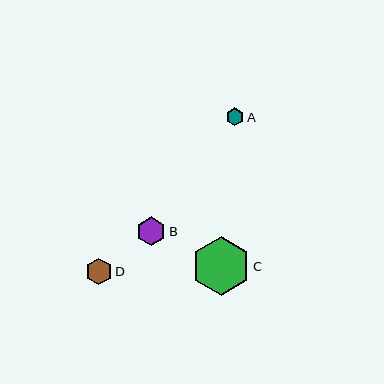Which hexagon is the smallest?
Hexagon A is the smallest with a size of approximately 18 pixels.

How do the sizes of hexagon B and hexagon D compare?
Hexagon B and hexagon D are approximately the same size.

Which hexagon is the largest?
Hexagon C is the largest with a size of approximately 59 pixels.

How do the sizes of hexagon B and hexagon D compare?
Hexagon B and hexagon D are approximately the same size.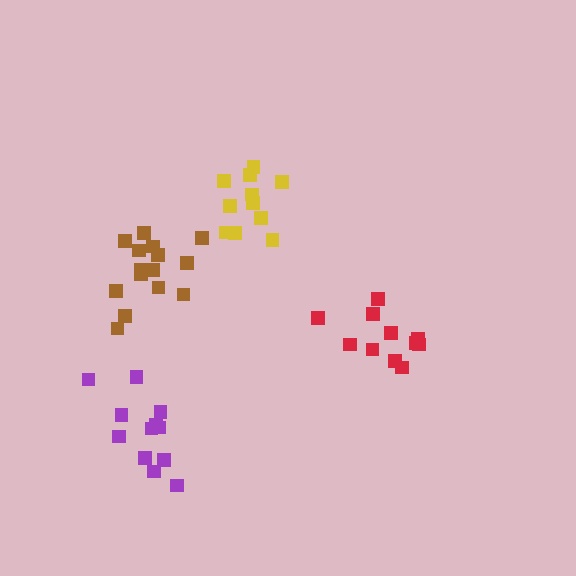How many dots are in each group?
Group 1: 11 dots, Group 2: 16 dots, Group 3: 12 dots, Group 4: 11 dots (50 total).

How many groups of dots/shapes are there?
There are 4 groups.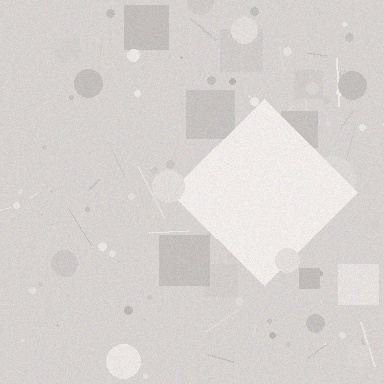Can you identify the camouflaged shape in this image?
The camouflaged shape is a diamond.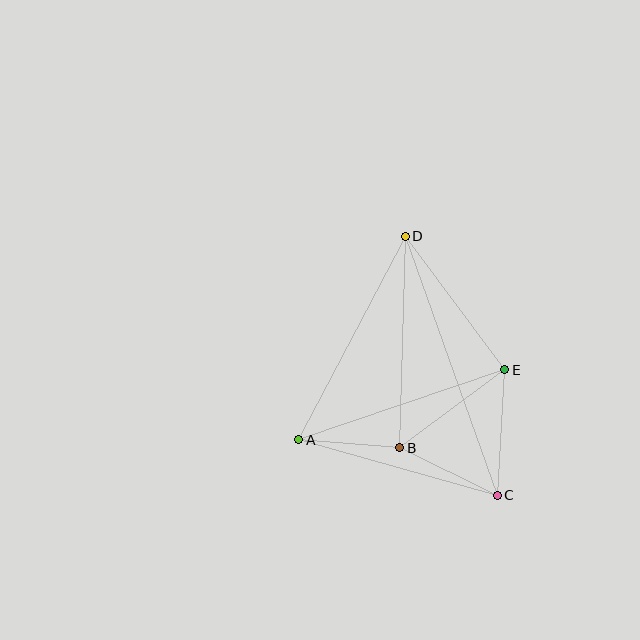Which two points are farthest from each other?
Points C and D are farthest from each other.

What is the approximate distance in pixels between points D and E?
The distance between D and E is approximately 166 pixels.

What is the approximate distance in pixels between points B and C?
The distance between B and C is approximately 108 pixels.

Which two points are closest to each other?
Points A and B are closest to each other.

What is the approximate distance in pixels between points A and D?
The distance between A and D is approximately 230 pixels.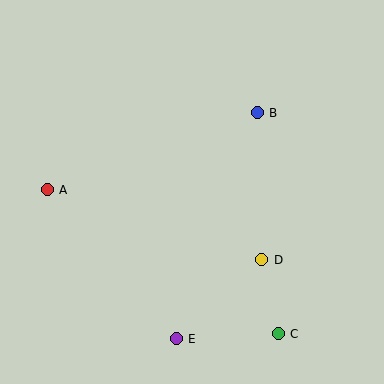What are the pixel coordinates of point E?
Point E is at (176, 339).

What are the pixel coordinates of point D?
Point D is at (262, 260).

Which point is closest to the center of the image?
Point D at (262, 260) is closest to the center.